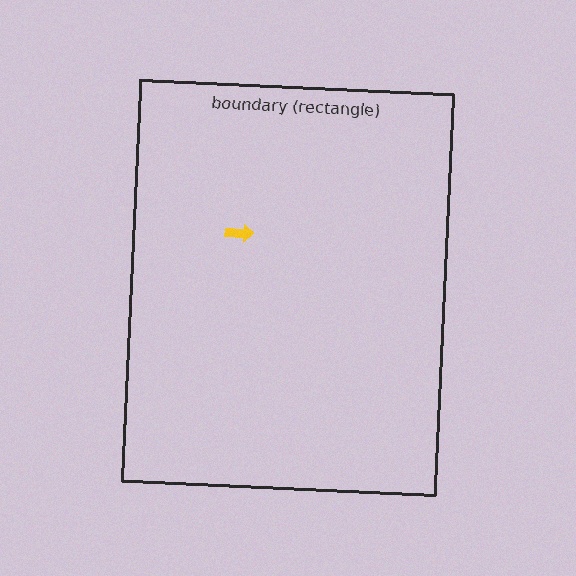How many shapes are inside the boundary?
1 inside, 0 outside.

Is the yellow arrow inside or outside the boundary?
Inside.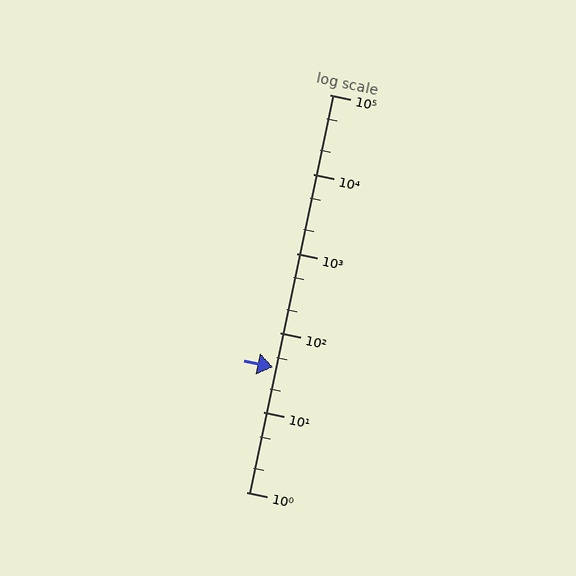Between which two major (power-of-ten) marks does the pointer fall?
The pointer is between 10 and 100.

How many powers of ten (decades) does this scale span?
The scale spans 5 decades, from 1 to 100000.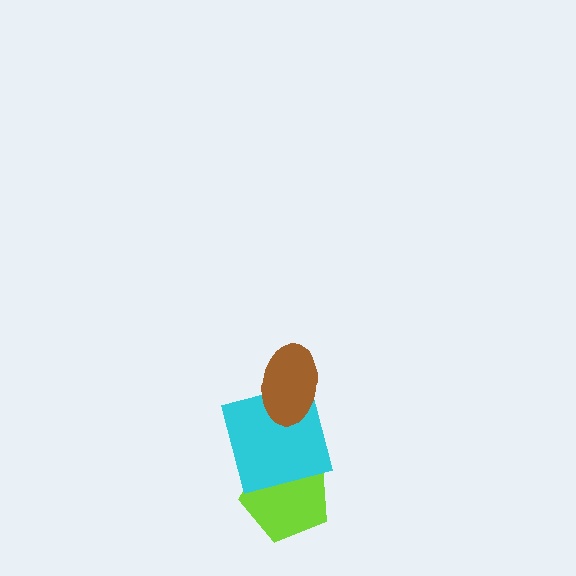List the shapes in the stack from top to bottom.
From top to bottom: the brown ellipse, the cyan square, the lime pentagon.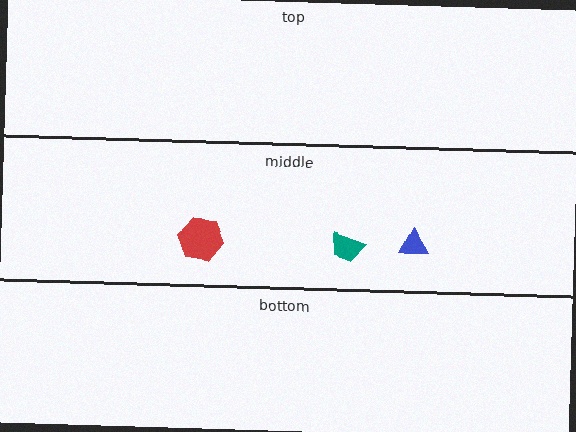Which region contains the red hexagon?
The middle region.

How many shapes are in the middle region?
3.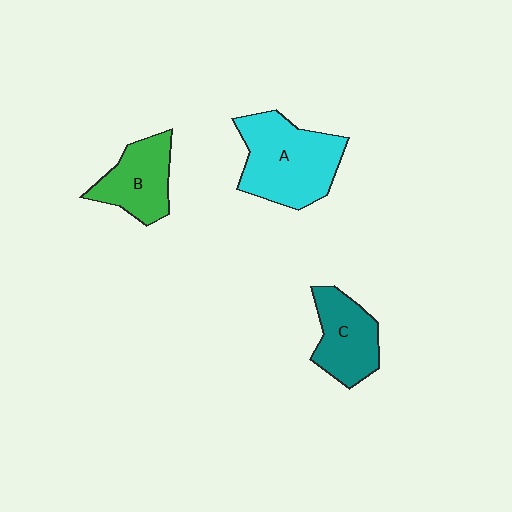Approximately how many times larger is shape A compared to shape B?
Approximately 1.6 times.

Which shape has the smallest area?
Shape B (green).